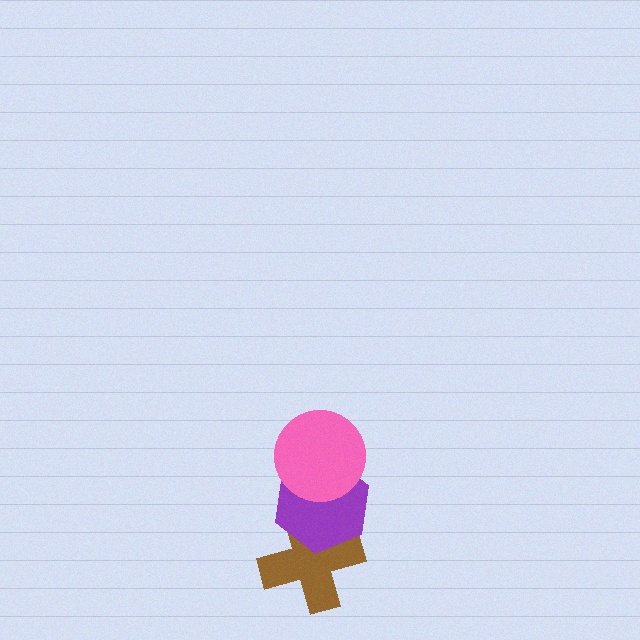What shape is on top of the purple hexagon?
The pink circle is on top of the purple hexagon.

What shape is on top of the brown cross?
The purple hexagon is on top of the brown cross.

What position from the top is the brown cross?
The brown cross is 3rd from the top.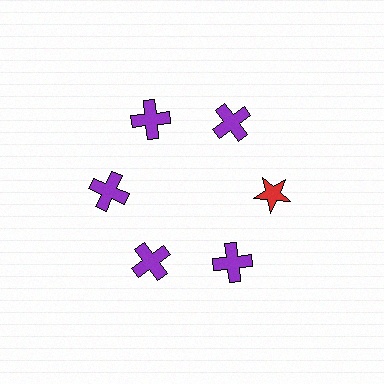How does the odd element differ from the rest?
It differs in both color (red instead of purple) and shape (star instead of cross).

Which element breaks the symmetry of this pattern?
The red star at roughly the 3 o'clock position breaks the symmetry. All other shapes are purple crosses.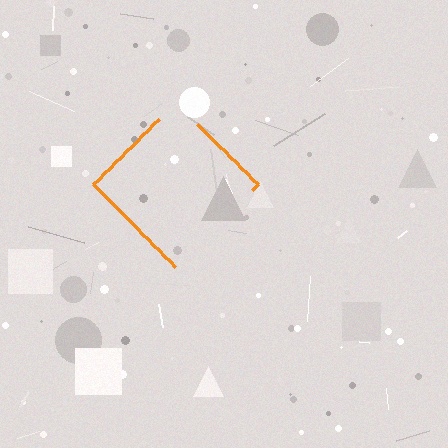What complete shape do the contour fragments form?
The contour fragments form a diamond.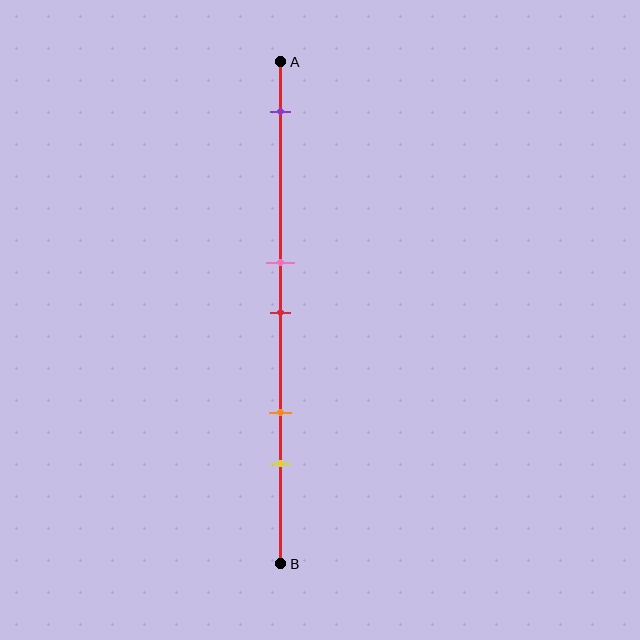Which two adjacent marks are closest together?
The pink and red marks are the closest adjacent pair.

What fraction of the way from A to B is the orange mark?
The orange mark is approximately 70% (0.7) of the way from A to B.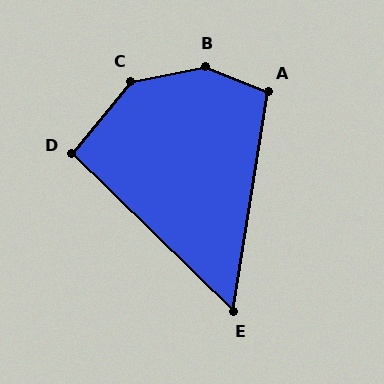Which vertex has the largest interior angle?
B, at approximately 147 degrees.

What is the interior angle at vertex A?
Approximately 103 degrees (obtuse).